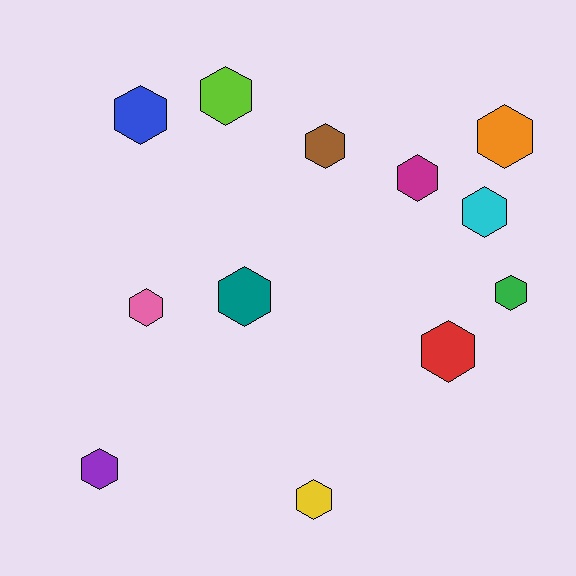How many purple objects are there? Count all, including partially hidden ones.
There is 1 purple object.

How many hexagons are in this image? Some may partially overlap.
There are 12 hexagons.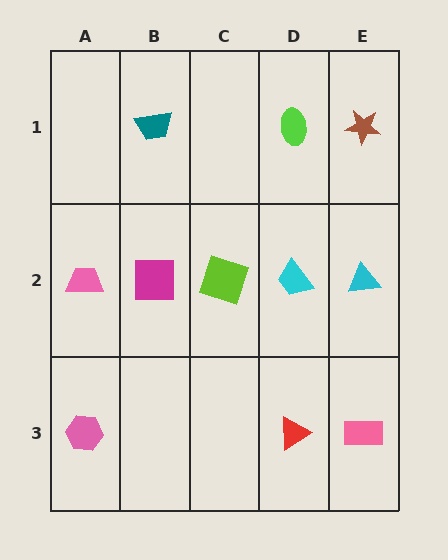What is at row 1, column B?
A teal trapezoid.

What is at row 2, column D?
A cyan trapezoid.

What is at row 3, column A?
A pink hexagon.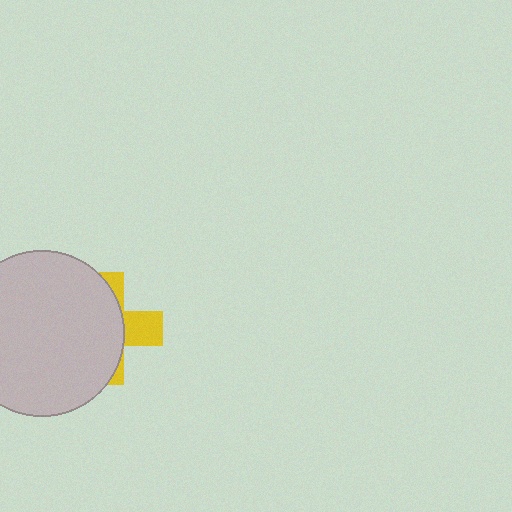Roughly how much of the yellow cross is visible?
A small part of it is visible (roughly 31%).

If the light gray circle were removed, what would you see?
You would see the complete yellow cross.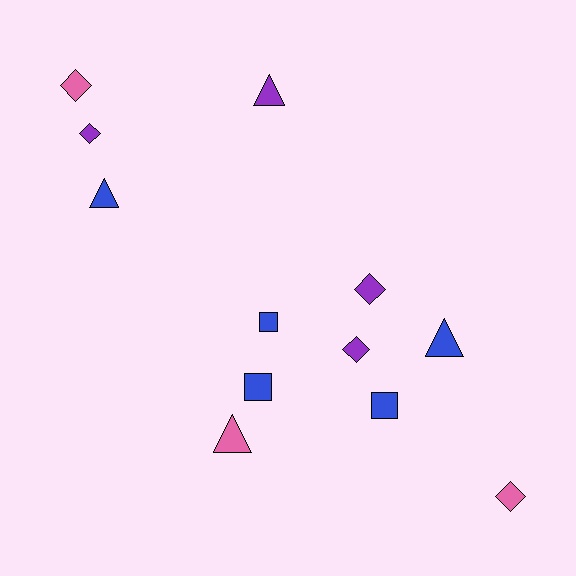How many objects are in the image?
There are 12 objects.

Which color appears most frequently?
Blue, with 5 objects.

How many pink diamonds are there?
There are 2 pink diamonds.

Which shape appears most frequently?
Diamond, with 5 objects.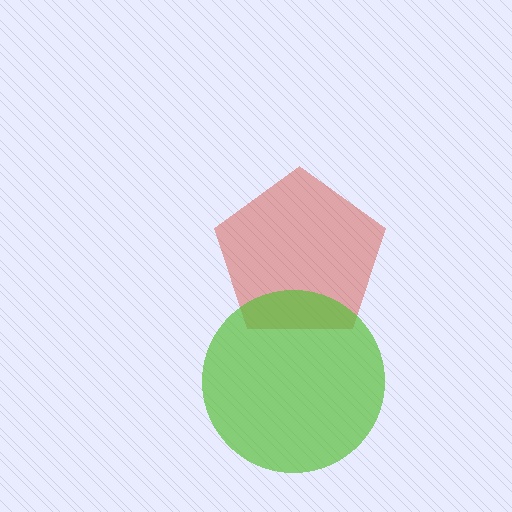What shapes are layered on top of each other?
The layered shapes are: a red pentagon, a lime circle.